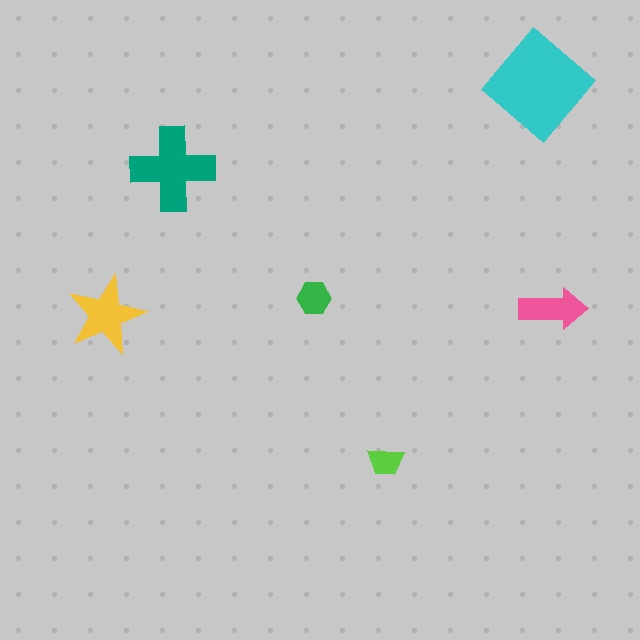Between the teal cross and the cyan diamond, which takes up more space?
The cyan diamond.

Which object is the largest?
The cyan diamond.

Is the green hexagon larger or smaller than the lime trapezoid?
Larger.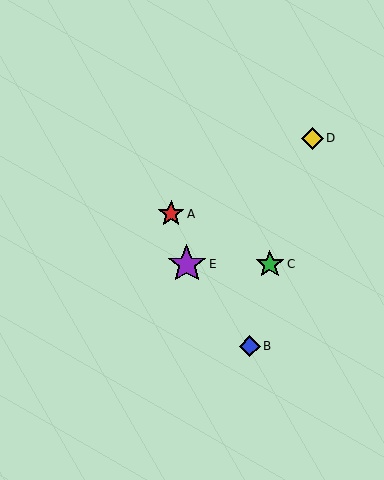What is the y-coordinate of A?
Object A is at y≈214.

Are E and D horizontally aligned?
No, E is at y≈264 and D is at y≈138.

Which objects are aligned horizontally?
Objects C, E are aligned horizontally.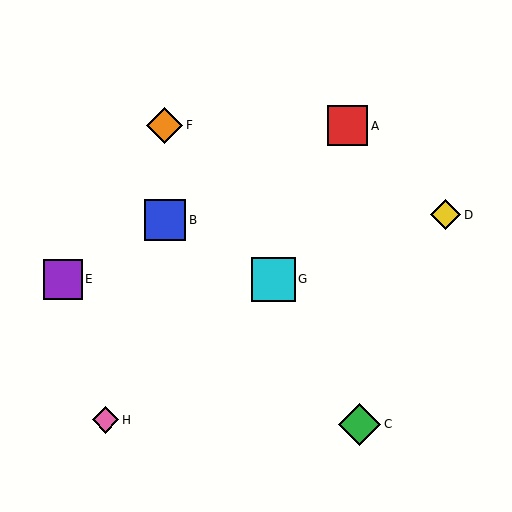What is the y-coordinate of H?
Object H is at y≈420.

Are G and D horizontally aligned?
No, G is at y≈279 and D is at y≈215.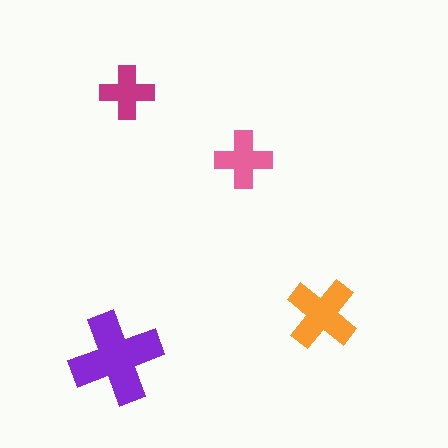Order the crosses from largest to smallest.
the purple one, the orange one, the pink one, the magenta one.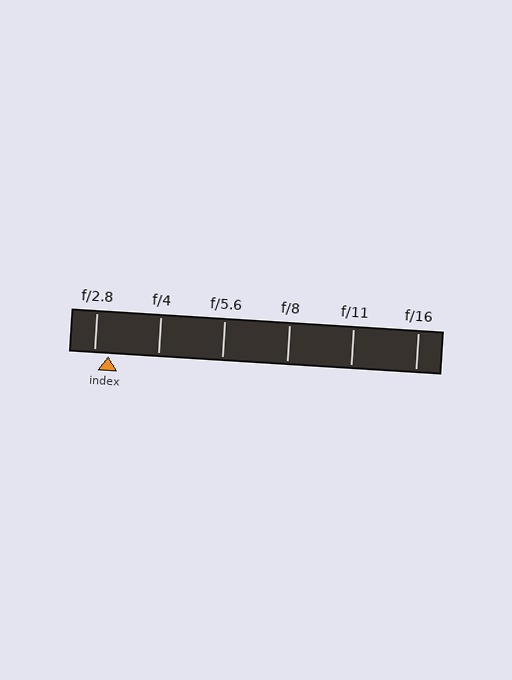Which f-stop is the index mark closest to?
The index mark is closest to f/2.8.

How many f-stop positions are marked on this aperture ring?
There are 6 f-stop positions marked.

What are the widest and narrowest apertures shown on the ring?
The widest aperture shown is f/2.8 and the narrowest is f/16.